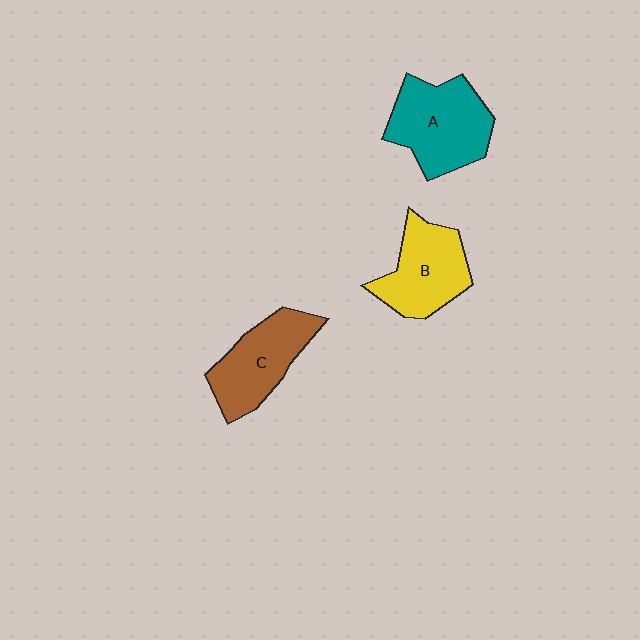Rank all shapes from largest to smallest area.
From largest to smallest: A (teal), C (brown), B (yellow).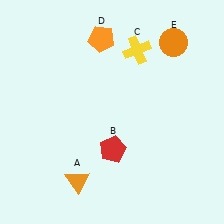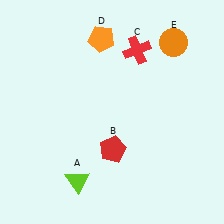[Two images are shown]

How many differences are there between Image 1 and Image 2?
There are 2 differences between the two images.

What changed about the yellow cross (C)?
In Image 1, C is yellow. In Image 2, it changed to red.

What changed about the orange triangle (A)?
In Image 1, A is orange. In Image 2, it changed to lime.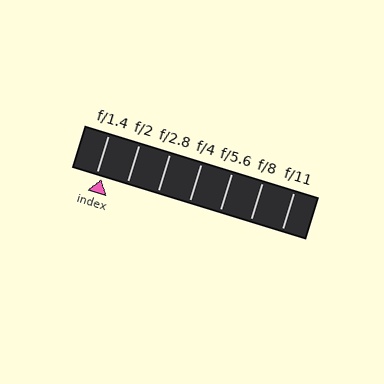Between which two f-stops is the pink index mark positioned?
The index mark is between f/1.4 and f/2.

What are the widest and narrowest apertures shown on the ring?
The widest aperture shown is f/1.4 and the narrowest is f/11.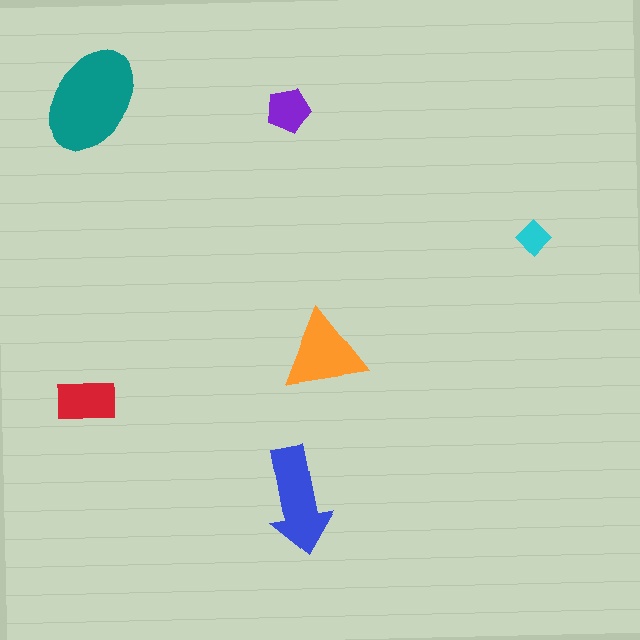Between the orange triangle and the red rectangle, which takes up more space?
The orange triangle.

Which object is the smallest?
The cyan diamond.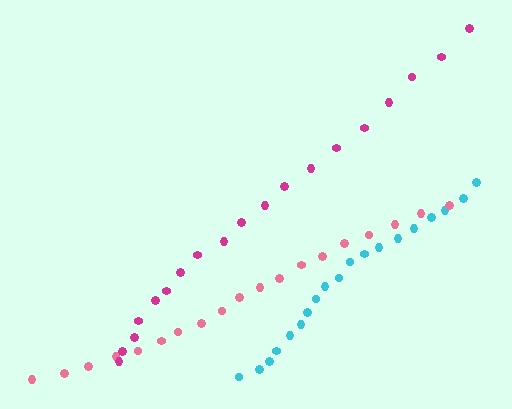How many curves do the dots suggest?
There are 3 distinct paths.